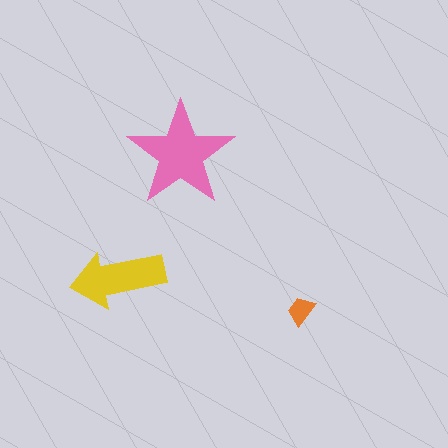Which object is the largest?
The pink star.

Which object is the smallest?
The orange trapezoid.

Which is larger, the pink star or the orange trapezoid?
The pink star.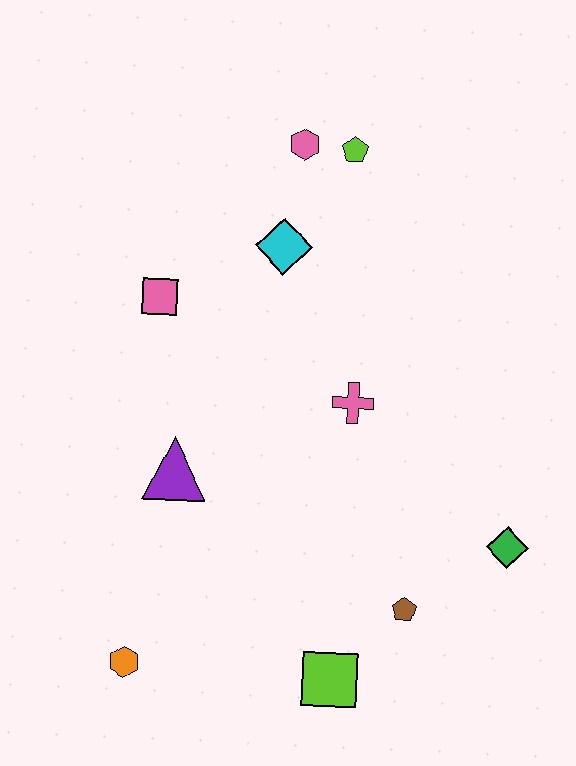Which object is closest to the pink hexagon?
The lime pentagon is closest to the pink hexagon.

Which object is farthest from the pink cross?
The orange hexagon is farthest from the pink cross.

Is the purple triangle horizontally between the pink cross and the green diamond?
No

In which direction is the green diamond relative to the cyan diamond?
The green diamond is below the cyan diamond.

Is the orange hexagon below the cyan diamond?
Yes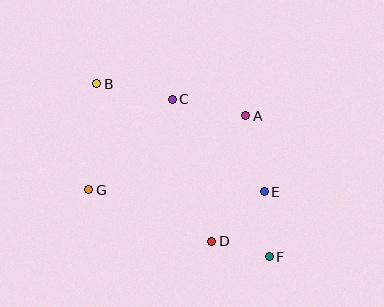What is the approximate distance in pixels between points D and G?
The distance between D and G is approximately 133 pixels.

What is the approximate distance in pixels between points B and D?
The distance between B and D is approximately 195 pixels.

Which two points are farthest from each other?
Points B and F are farthest from each other.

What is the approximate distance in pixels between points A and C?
The distance between A and C is approximately 75 pixels.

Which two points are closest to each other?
Points D and F are closest to each other.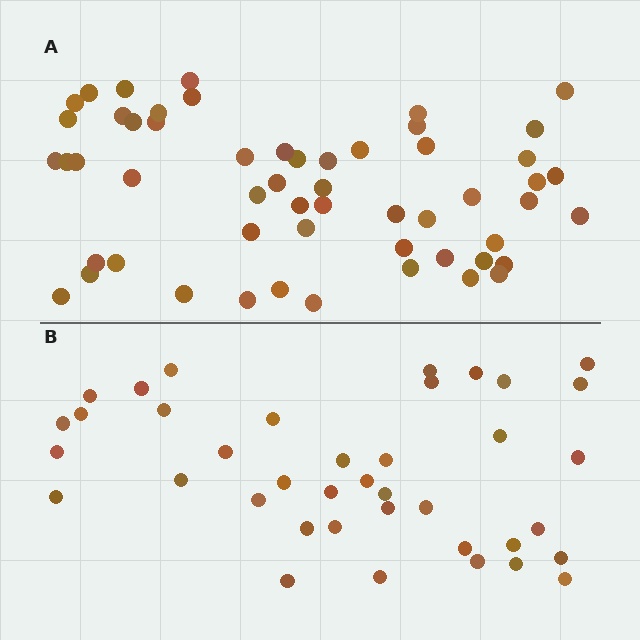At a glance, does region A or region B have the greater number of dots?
Region A (the top region) has more dots.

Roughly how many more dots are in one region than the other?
Region A has approximately 15 more dots than region B.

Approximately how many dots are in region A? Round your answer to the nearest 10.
About 60 dots. (The exact count is 55, which rounds to 60.)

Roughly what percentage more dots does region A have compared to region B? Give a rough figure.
About 40% more.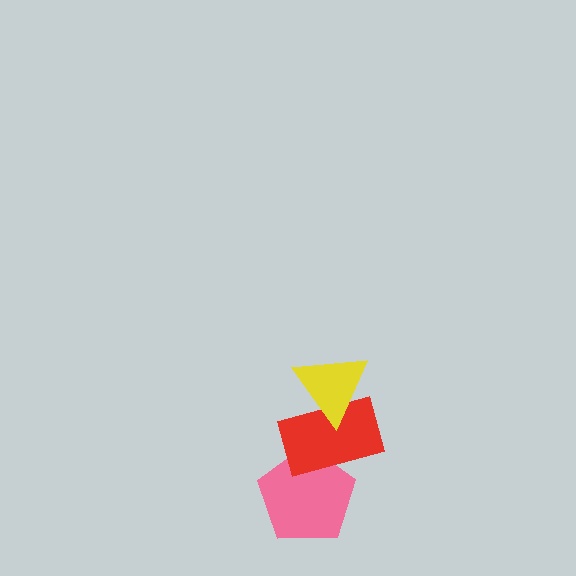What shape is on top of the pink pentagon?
The red rectangle is on top of the pink pentagon.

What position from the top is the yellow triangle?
The yellow triangle is 1st from the top.